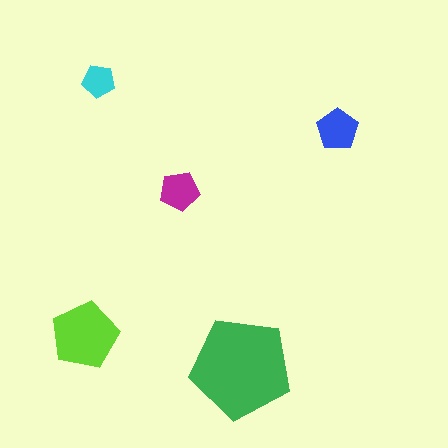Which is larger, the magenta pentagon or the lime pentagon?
The lime one.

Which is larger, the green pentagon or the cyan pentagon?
The green one.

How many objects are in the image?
There are 5 objects in the image.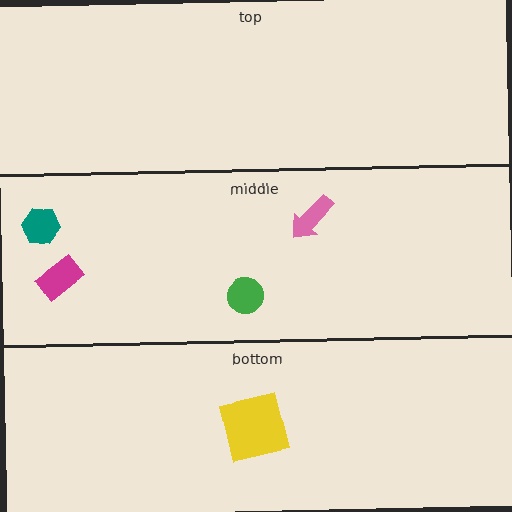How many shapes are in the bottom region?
1.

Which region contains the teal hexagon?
The middle region.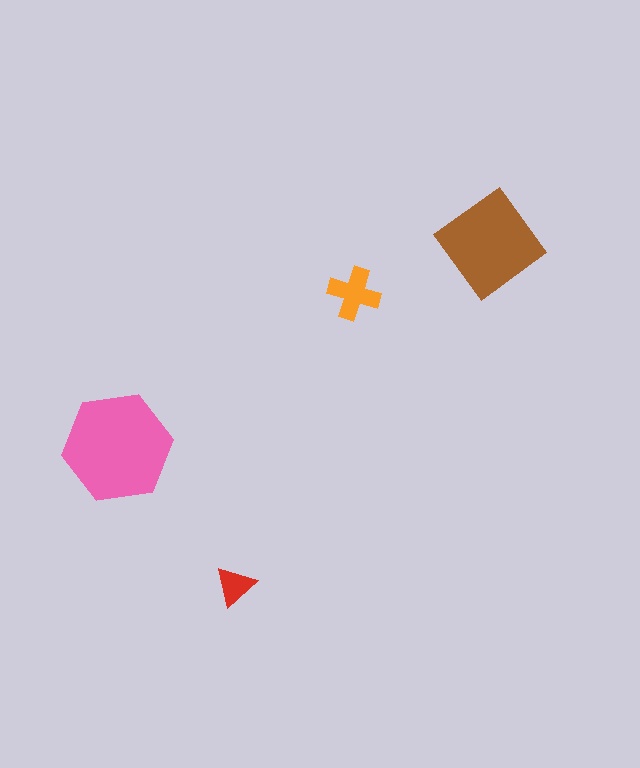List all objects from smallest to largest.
The red triangle, the orange cross, the brown diamond, the pink hexagon.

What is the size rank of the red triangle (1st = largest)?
4th.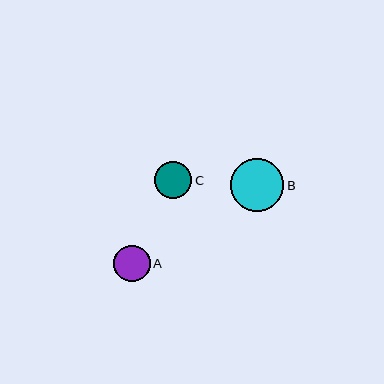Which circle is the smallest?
Circle A is the smallest with a size of approximately 37 pixels.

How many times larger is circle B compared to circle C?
Circle B is approximately 1.4 times the size of circle C.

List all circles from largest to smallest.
From largest to smallest: B, C, A.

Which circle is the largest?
Circle B is the largest with a size of approximately 54 pixels.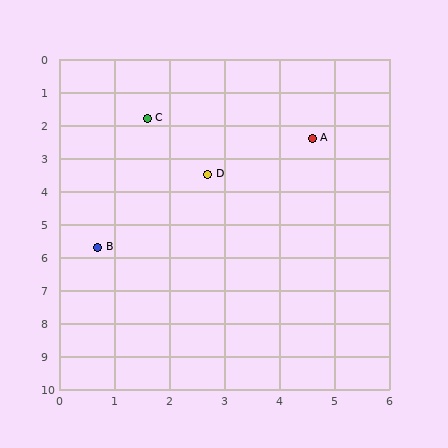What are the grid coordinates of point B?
Point B is at approximately (0.7, 5.7).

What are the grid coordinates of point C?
Point C is at approximately (1.6, 1.8).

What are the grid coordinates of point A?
Point A is at approximately (4.6, 2.4).